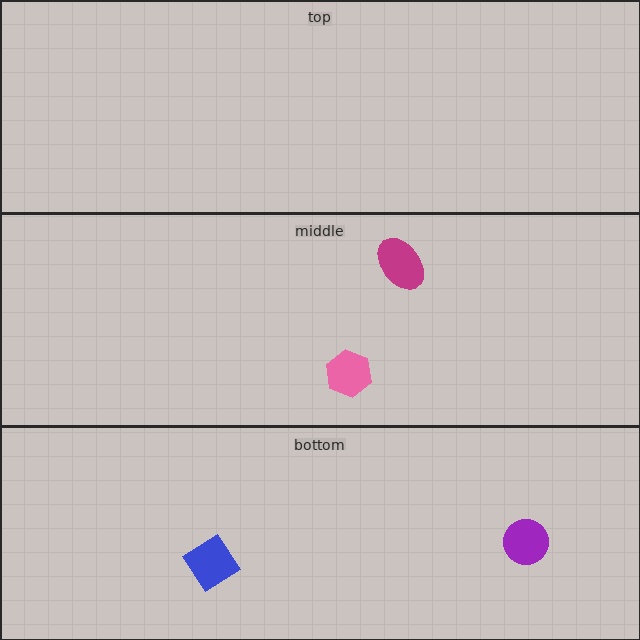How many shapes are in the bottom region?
2.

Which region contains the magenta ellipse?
The middle region.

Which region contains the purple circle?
The bottom region.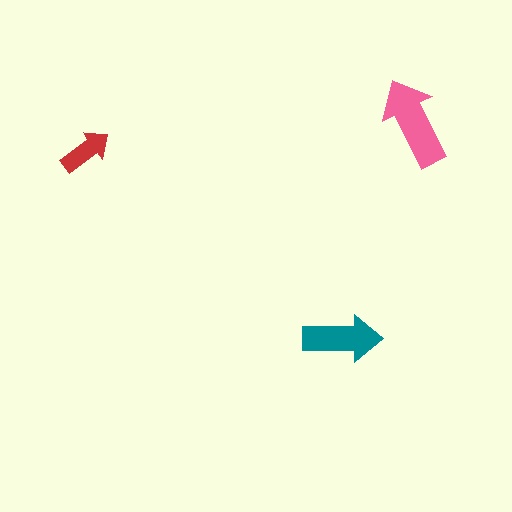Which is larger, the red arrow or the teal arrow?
The teal one.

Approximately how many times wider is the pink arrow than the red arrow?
About 1.5 times wider.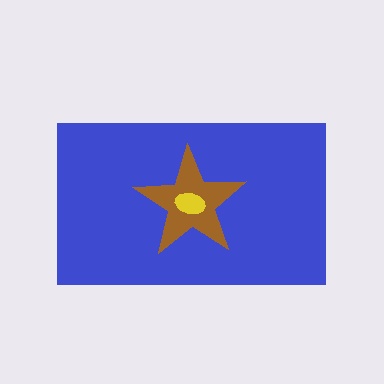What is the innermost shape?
The yellow ellipse.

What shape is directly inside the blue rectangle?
The brown star.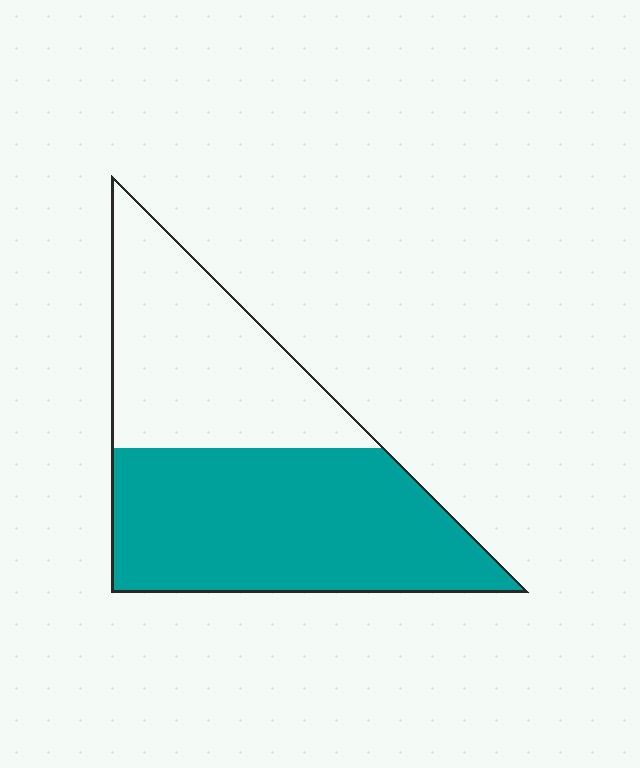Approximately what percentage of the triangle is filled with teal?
Approximately 55%.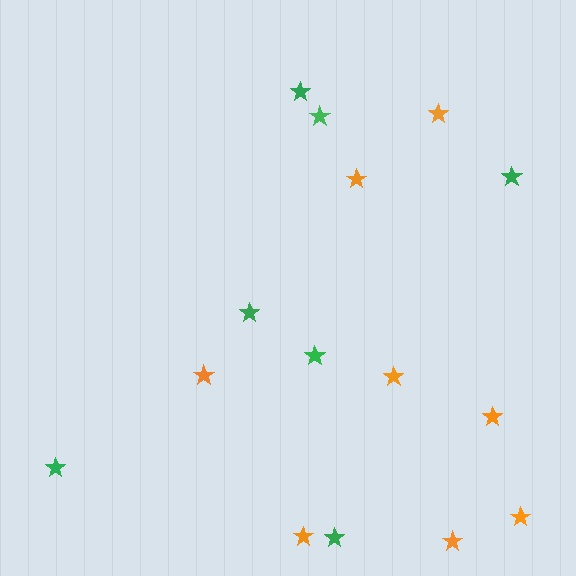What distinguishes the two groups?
There are 2 groups: one group of orange stars (8) and one group of green stars (7).